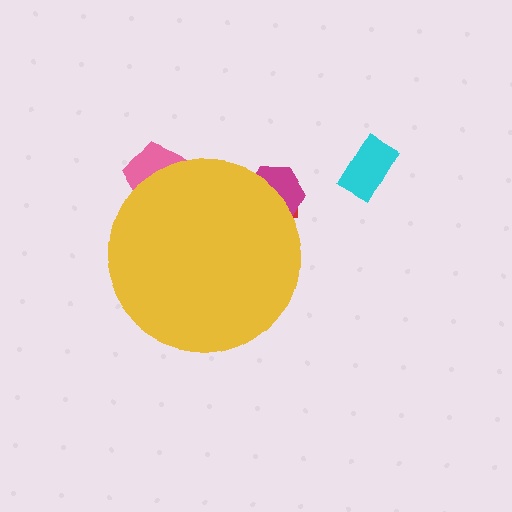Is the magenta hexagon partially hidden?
Yes, the magenta hexagon is partially hidden behind the yellow circle.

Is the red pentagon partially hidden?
Yes, the red pentagon is partially hidden behind the yellow circle.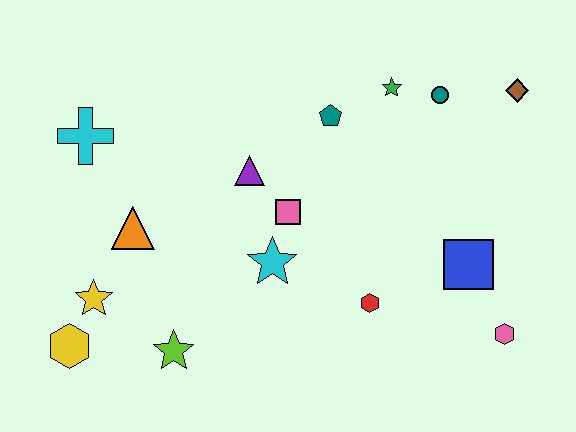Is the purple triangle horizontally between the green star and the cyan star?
No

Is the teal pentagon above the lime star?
Yes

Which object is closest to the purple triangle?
The pink square is closest to the purple triangle.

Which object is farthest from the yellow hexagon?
The brown diamond is farthest from the yellow hexagon.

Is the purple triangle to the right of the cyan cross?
Yes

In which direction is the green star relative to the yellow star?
The green star is to the right of the yellow star.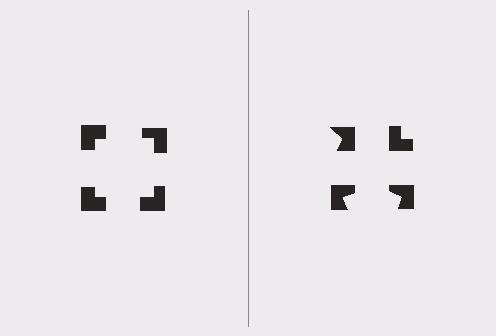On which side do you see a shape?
An illusory square appears on the left side. On the right side the wedge cuts are rotated, so no coherent shape forms.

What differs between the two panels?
The notched squares are positioned identically on both sides; only the wedge orientations differ. On the left they align to a square; on the right they are misaligned.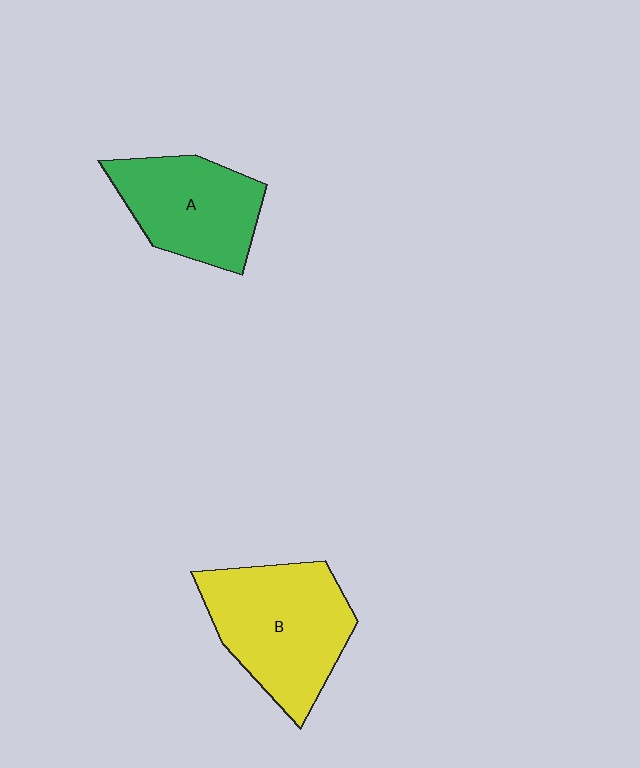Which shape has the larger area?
Shape B (yellow).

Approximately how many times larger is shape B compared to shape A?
Approximately 1.3 times.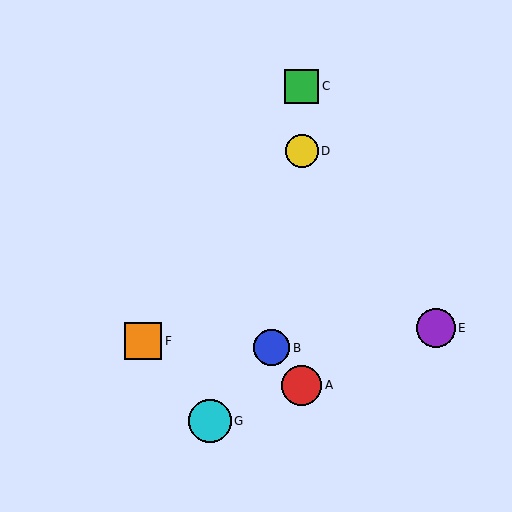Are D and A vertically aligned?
Yes, both are at x≈302.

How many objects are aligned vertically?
3 objects (A, C, D) are aligned vertically.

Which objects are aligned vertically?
Objects A, C, D are aligned vertically.